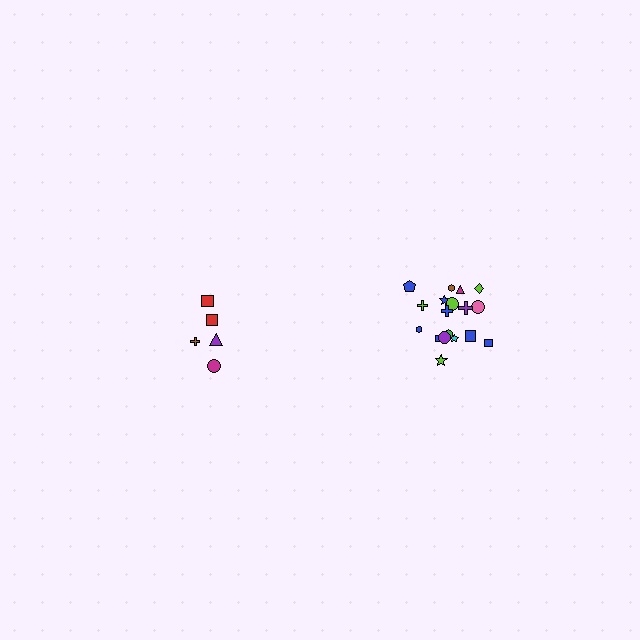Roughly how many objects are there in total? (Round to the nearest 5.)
Roughly 25 objects in total.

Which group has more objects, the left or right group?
The right group.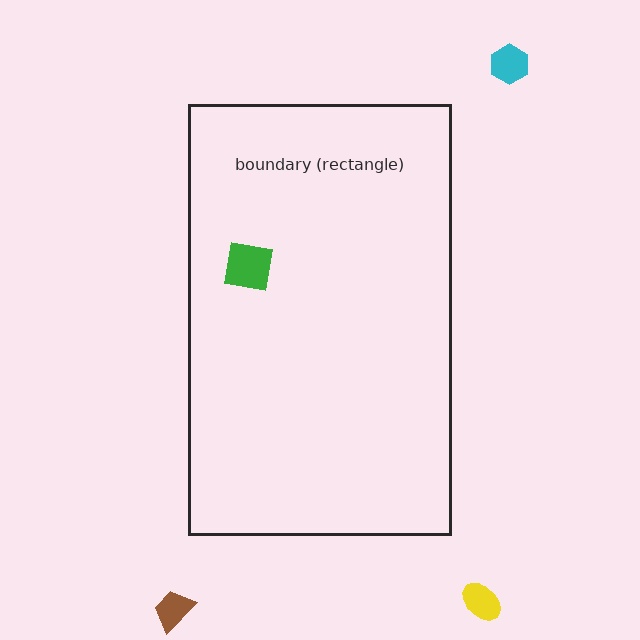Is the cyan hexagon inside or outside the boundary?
Outside.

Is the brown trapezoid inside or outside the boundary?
Outside.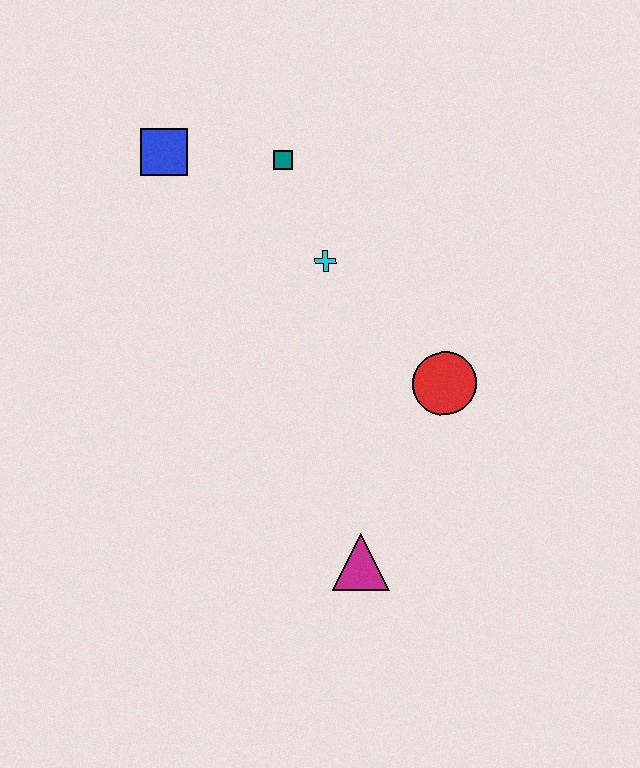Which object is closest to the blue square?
The teal square is closest to the blue square.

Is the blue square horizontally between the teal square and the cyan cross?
No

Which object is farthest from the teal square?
The magenta triangle is farthest from the teal square.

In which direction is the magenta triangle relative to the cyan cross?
The magenta triangle is below the cyan cross.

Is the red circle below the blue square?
Yes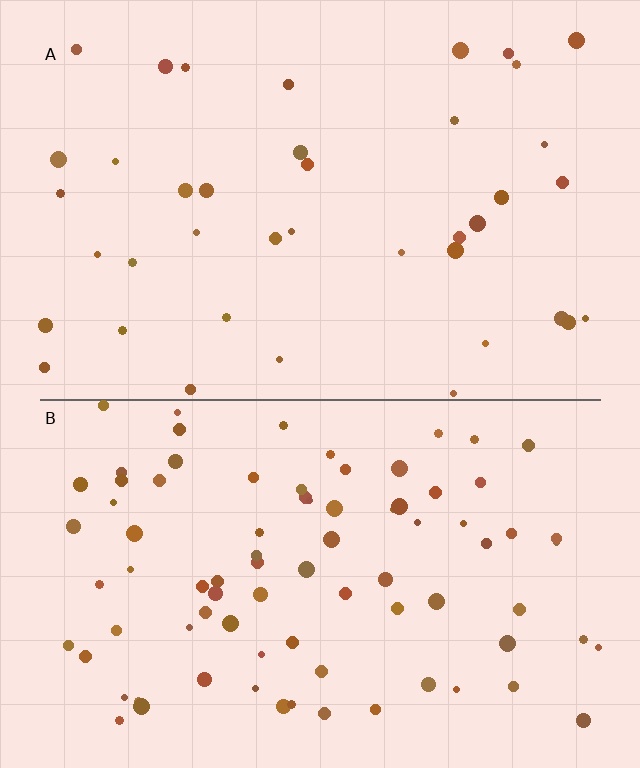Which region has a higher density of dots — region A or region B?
B (the bottom).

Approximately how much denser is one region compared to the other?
Approximately 2.1× — region B over region A.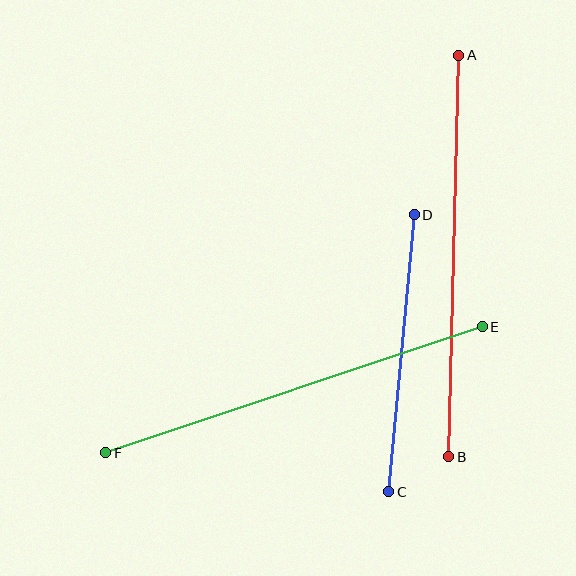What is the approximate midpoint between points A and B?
The midpoint is at approximately (454, 256) pixels.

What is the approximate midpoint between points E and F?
The midpoint is at approximately (294, 390) pixels.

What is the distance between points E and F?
The distance is approximately 397 pixels.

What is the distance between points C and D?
The distance is approximately 278 pixels.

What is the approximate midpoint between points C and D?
The midpoint is at approximately (402, 353) pixels.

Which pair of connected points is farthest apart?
Points A and B are farthest apart.